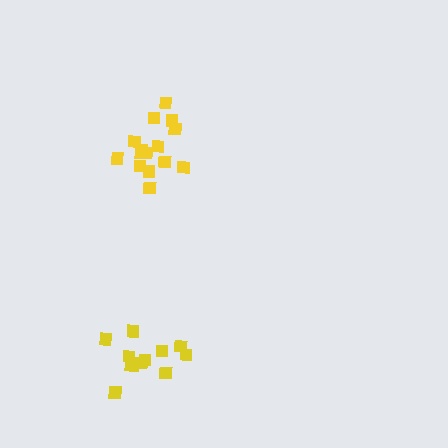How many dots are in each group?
Group 1: 16 dots, Group 2: 13 dots (29 total).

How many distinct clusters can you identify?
There are 2 distinct clusters.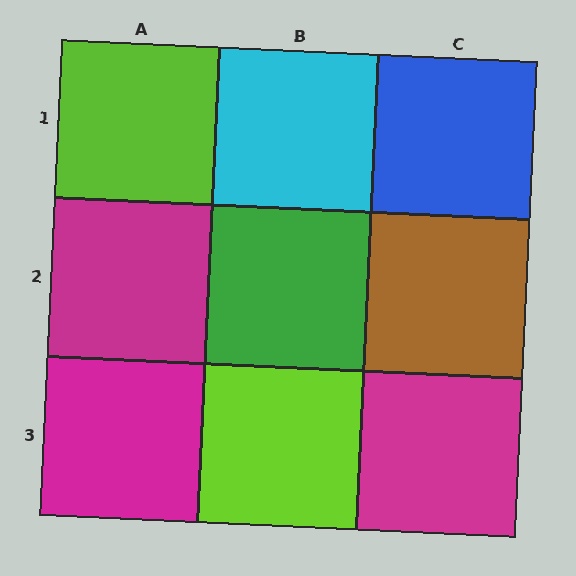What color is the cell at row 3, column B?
Lime.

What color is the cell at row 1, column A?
Lime.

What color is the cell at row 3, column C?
Magenta.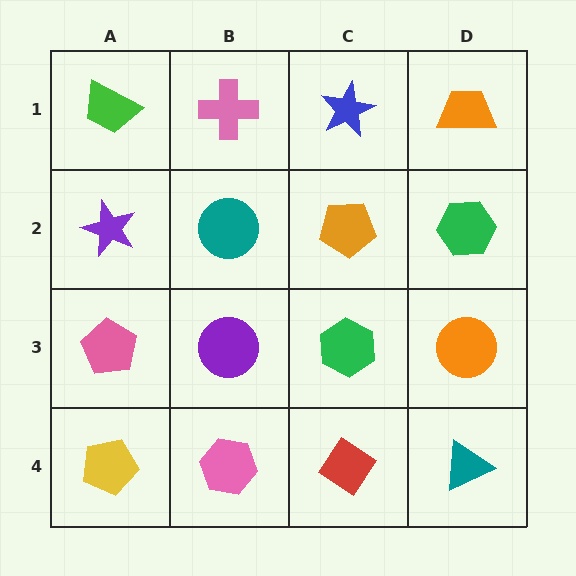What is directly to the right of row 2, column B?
An orange pentagon.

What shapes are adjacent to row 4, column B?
A purple circle (row 3, column B), a yellow pentagon (row 4, column A), a red diamond (row 4, column C).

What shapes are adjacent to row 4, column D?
An orange circle (row 3, column D), a red diamond (row 4, column C).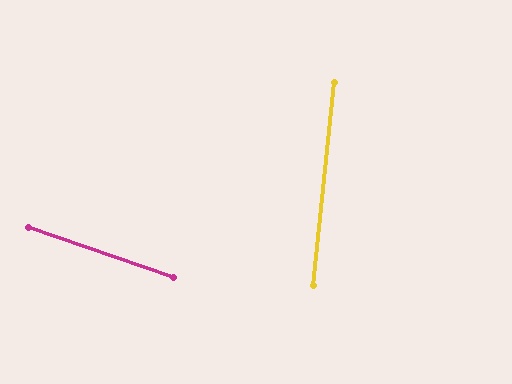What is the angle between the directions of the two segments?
Approximately 77 degrees.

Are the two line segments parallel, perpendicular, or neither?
Neither parallel nor perpendicular — they differ by about 77°.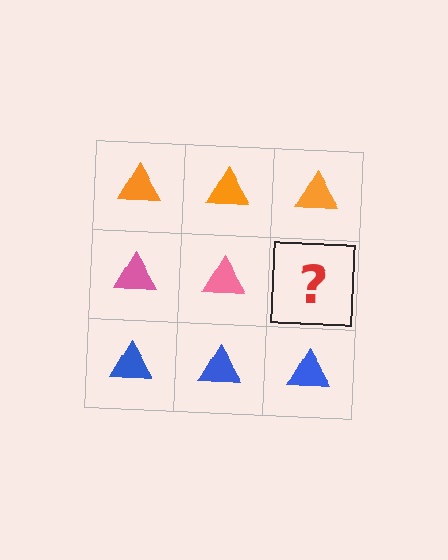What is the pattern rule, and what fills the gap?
The rule is that each row has a consistent color. The gap should be filled with a pink triangle.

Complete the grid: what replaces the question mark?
The question mark should be replaced with a pink triangle.